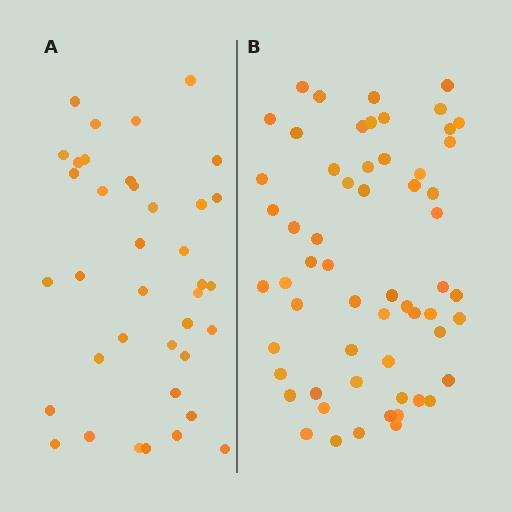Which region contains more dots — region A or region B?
Region B (the right region) has more dots.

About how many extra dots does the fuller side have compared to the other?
Region B has approximately 20 more dots than region A.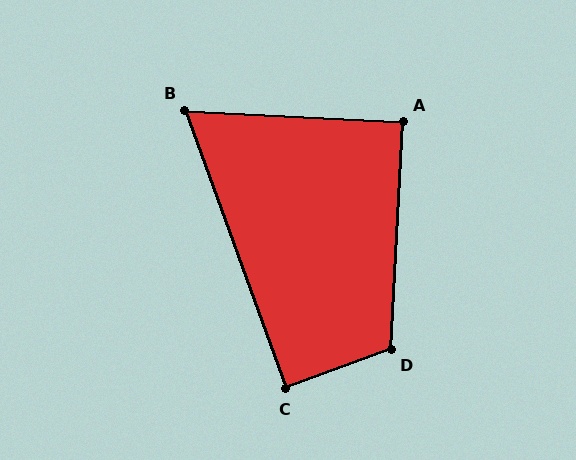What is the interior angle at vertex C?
Approximately 90 degrees (approximately right).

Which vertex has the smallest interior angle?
B, at approximately 67 degrees.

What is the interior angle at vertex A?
Approximately 90 degrees (approximately right).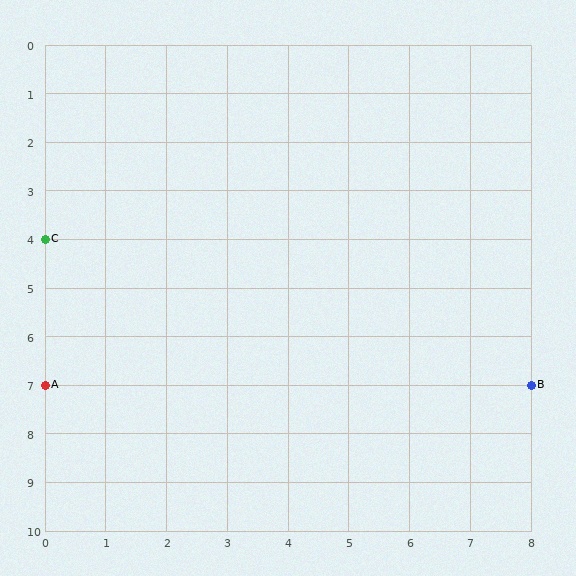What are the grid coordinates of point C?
Point C is at grid coordinates (0, 4).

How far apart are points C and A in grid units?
Points C and A are 3 rows apart.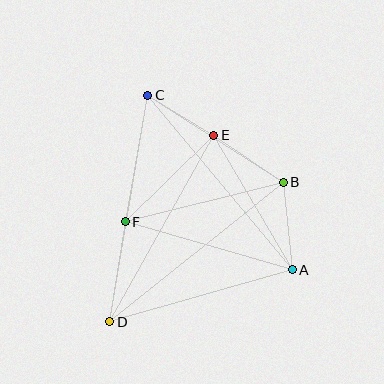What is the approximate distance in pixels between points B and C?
The distance between B and C is approximately 161 pixels.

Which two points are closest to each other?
Points C and E are closest to each other.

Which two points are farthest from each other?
Points C and D are farthest from each other.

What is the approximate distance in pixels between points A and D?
The distance between A and D is approximately 189 pixels.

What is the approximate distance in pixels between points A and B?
The distance between A and B is approximately 88 pixels.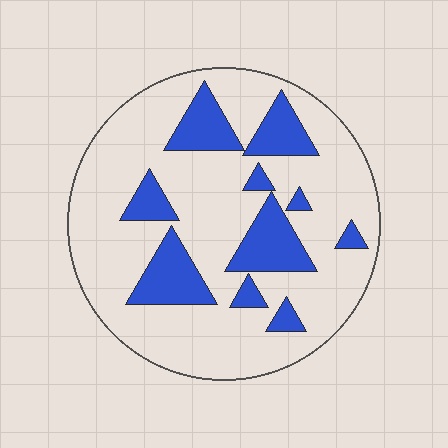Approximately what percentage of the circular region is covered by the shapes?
Approximately 25%.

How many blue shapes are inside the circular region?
10.